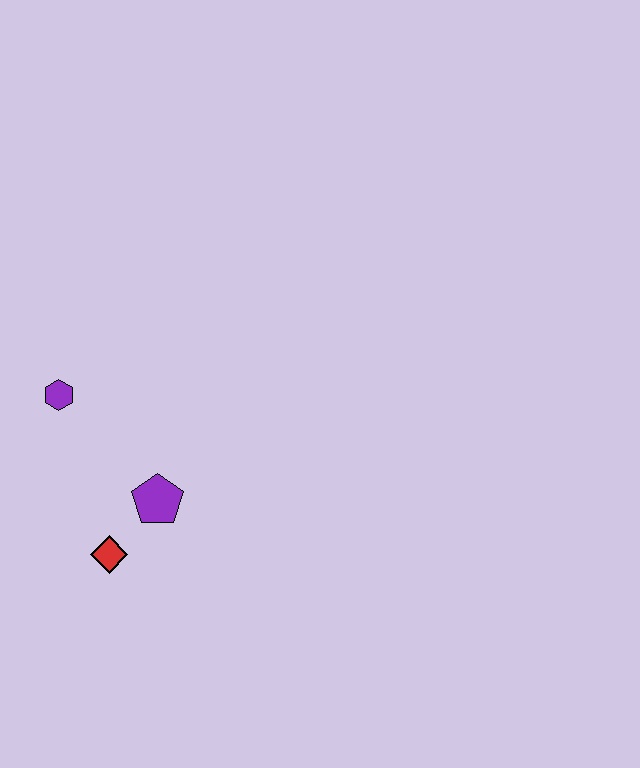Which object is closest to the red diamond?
The purple pentagon is closest to the red diamond.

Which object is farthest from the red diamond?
The purple hexagon is farthest from the red diamond.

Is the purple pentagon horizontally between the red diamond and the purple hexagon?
No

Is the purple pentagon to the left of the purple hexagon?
No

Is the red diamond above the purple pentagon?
No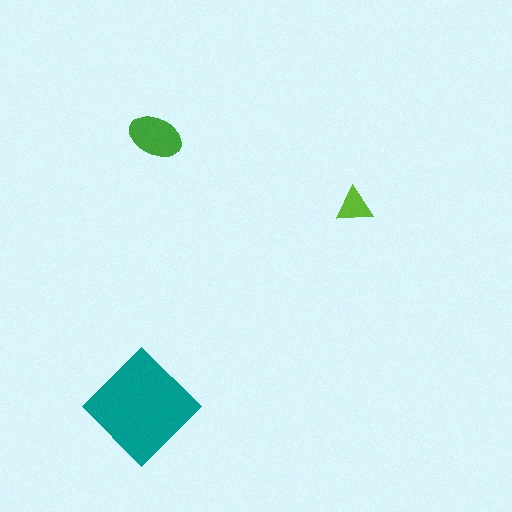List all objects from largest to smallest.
The teal diamond, the green ellipse, the lime triangle.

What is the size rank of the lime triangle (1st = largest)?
3rd.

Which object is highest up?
The green ellipse is topmost.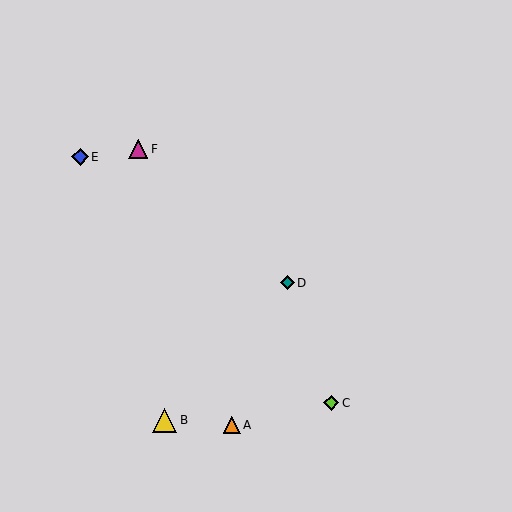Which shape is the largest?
The yellow triangle (labeled B) is the largest.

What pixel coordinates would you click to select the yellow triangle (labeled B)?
Click at (165, 420) to select the yellow triangle B.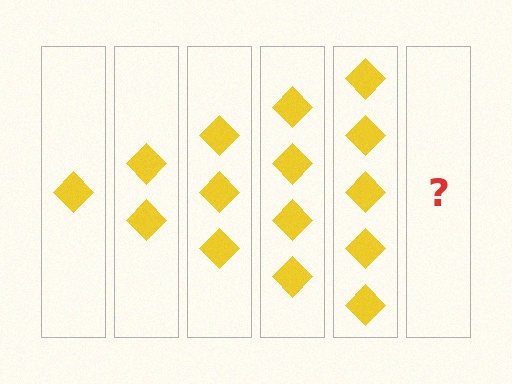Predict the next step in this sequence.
The next step is 6 diamonds.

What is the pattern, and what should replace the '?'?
The pattern is that each step adds one more diamond. The '?' should be 6 diamonds.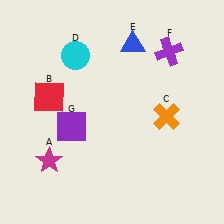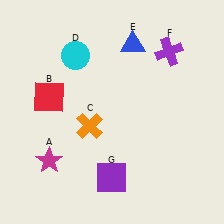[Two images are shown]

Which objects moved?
The objects that moved are: the orange cross (C), the purple square (G).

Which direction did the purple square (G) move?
The purple square (G) moved down.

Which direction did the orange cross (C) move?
The orange cross (C) moved left.